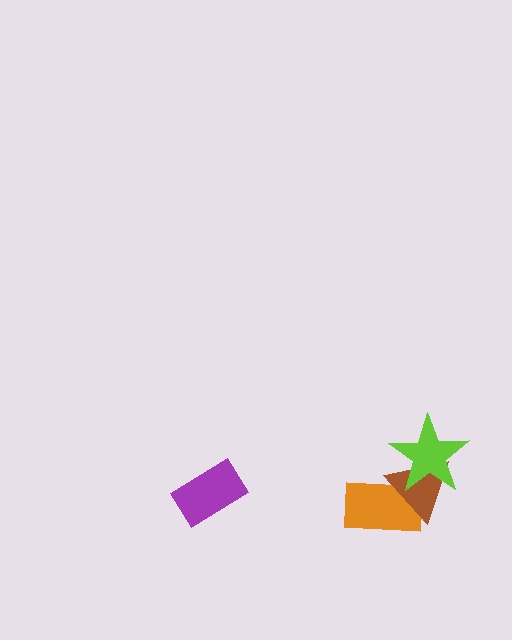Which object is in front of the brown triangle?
The lime star is in front of the brown triangle.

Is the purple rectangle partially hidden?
No, no other shape covers it.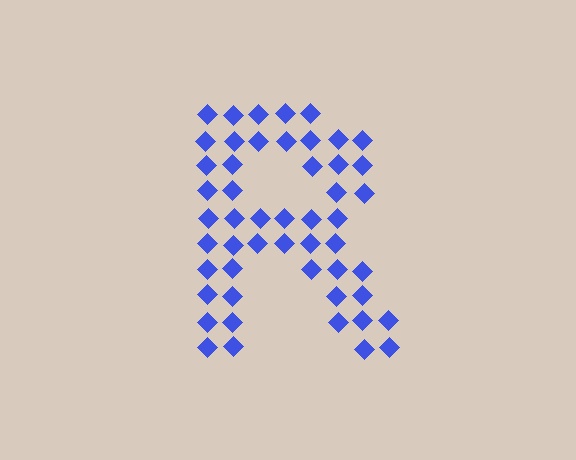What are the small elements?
The small elements are diamonds.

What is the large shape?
The large shape is the letter R.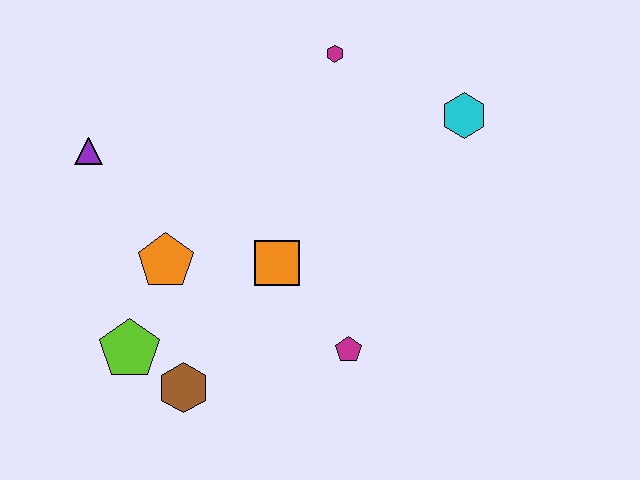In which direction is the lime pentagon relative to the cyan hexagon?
The lime pentagon is to the left of the cyan hexagon.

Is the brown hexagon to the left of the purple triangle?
No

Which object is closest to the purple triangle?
The orange pentagon is closest to the purple triangle.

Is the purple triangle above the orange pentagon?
Yes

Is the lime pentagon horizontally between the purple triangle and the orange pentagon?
Yes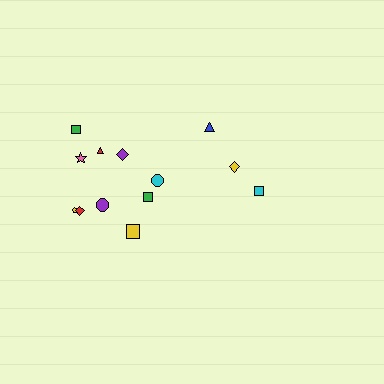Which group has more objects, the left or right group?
The left group.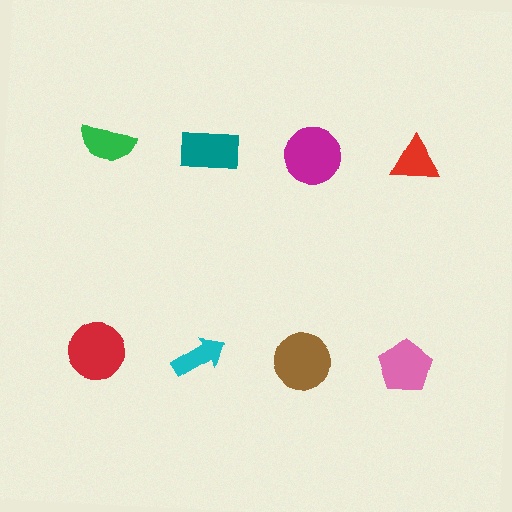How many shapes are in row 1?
4 shapes.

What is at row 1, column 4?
A red triangle.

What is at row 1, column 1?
A green semicircle.